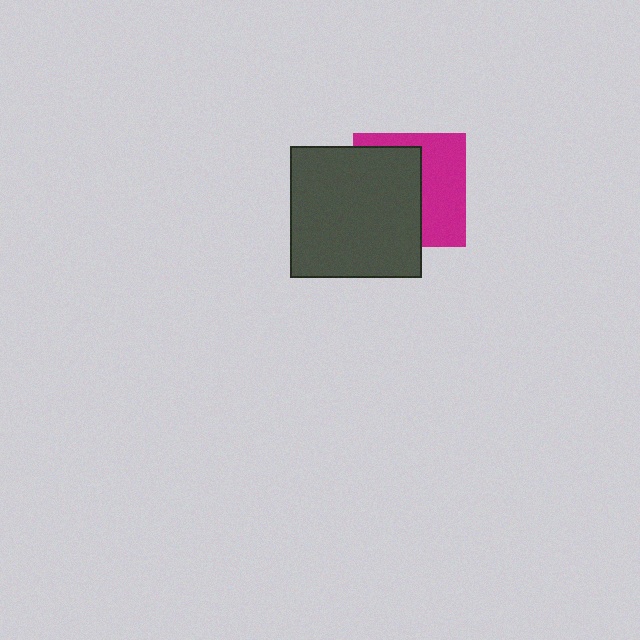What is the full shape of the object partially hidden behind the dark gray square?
The partially hidden object is a magenta square.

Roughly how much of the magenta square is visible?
About half of it is visible (roughly 46%).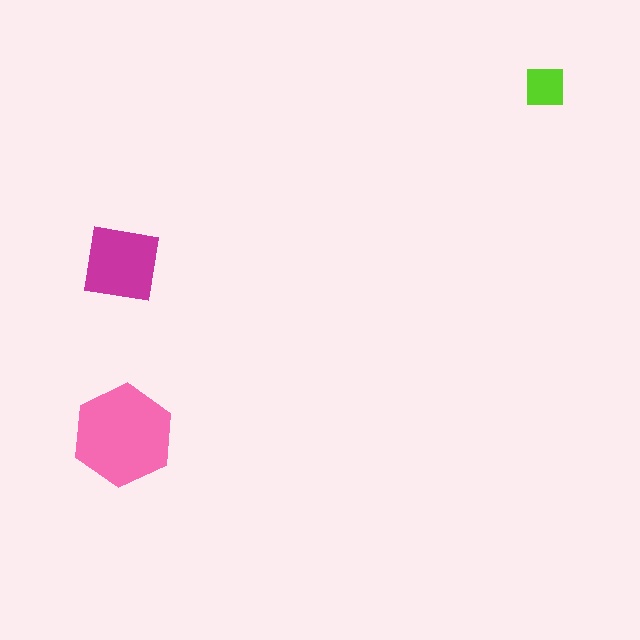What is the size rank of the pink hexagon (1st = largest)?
1st.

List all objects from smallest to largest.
The lime square, the magenta square, the pink hexagon.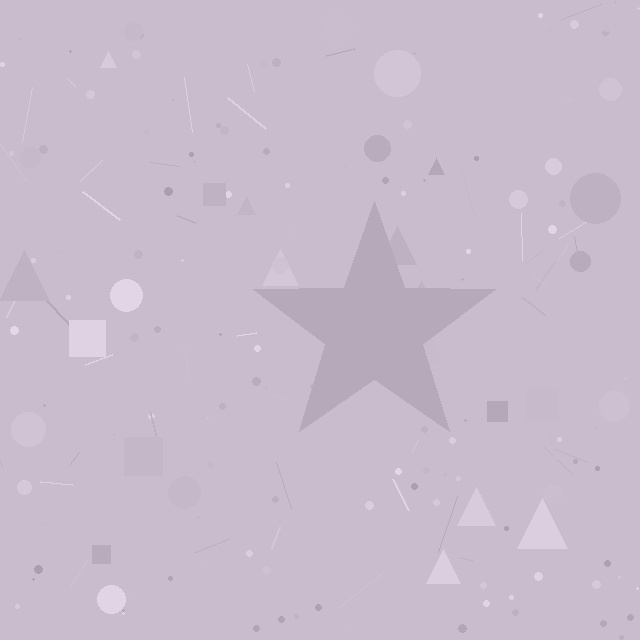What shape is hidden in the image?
A star is hidden in the image.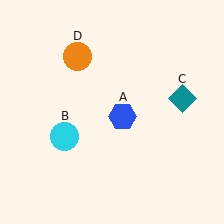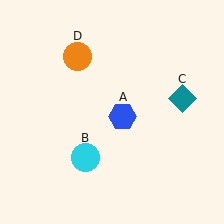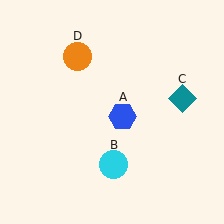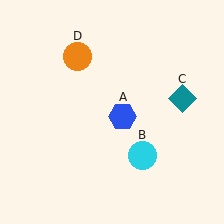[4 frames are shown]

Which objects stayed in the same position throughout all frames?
Blue hexagon (object A) and teal diamond (object C) and orange circle (object D) remained stationary.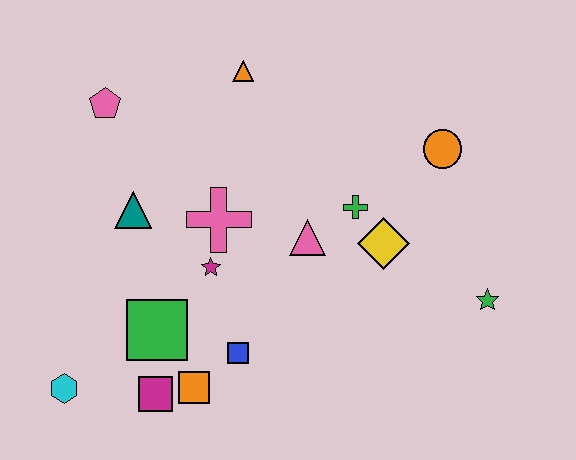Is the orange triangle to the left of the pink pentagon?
No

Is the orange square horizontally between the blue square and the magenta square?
Yes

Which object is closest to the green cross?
The yellow diamond is closest to the green cross.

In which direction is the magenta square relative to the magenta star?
The magenta square is below the magenta star.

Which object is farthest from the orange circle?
The cyan hexagon is farthest from the orange circle.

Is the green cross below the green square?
No